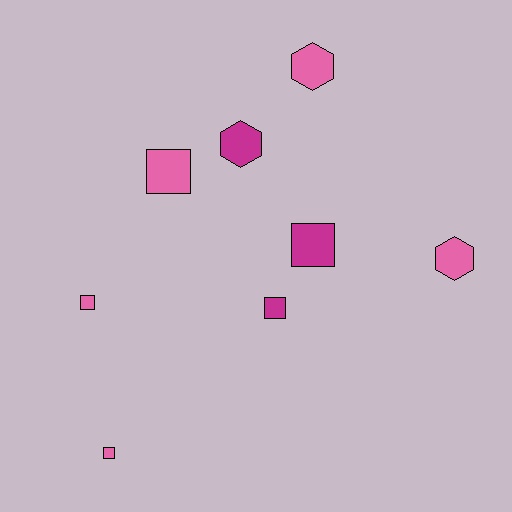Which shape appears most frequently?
Square, with 5 objects.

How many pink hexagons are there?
There are 2 pink hexagons.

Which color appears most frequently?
Pink, with 5 objects.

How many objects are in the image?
There are 8 objects.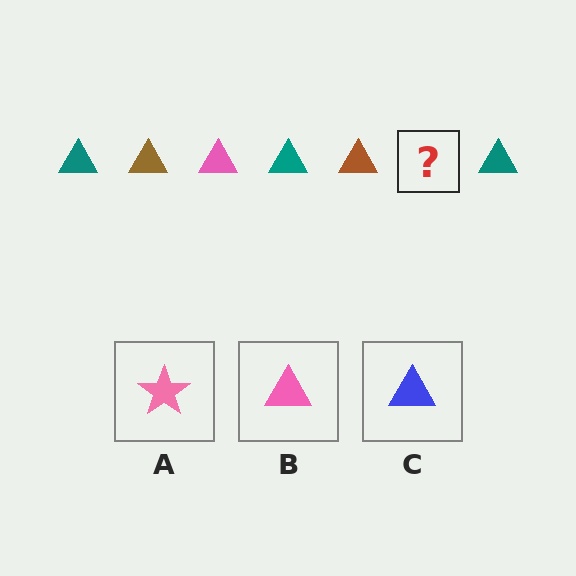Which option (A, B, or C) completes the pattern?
B.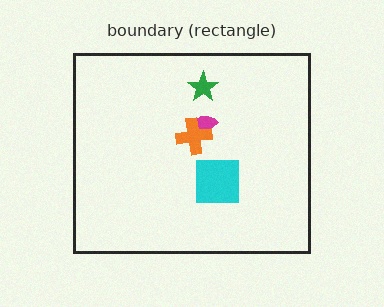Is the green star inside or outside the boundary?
Inside.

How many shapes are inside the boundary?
4 inside, 0 outside.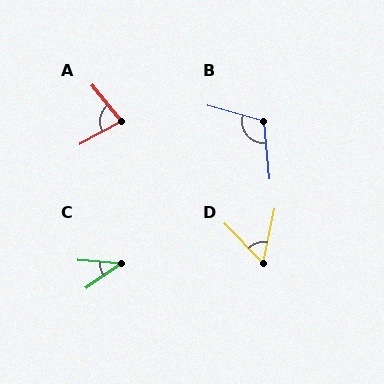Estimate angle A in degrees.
Approximately 79 degrees.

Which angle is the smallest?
C, at approximately 40 degrees.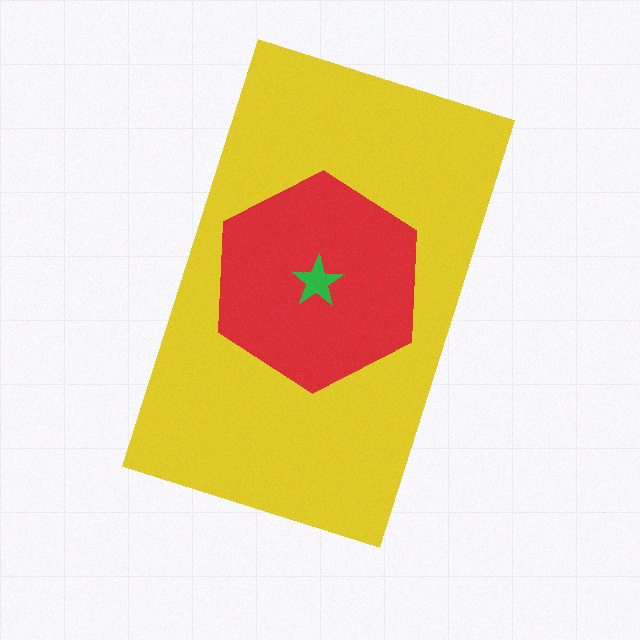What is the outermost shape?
The yellow rectangle.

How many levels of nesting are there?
3.